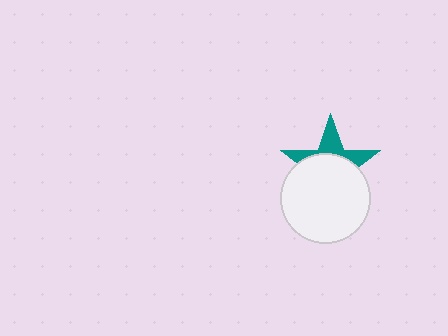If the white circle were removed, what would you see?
You would see the complete teal star.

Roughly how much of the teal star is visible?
A small part of it is visible (roughly 37%).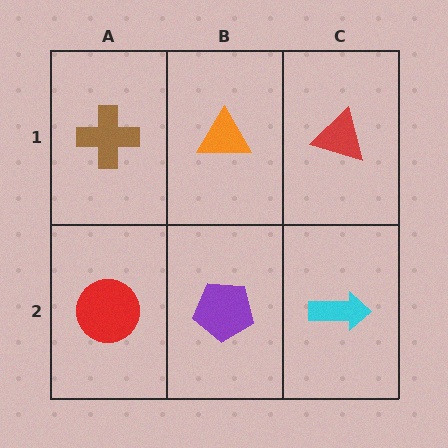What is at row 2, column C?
A cyan arrow.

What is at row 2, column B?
A purple pentagon.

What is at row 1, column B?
An orange triangle.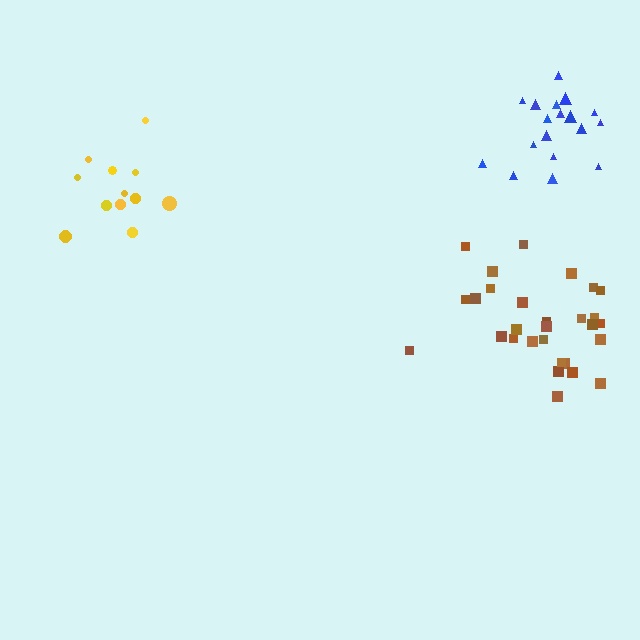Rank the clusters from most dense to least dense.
blue, brown, yellow.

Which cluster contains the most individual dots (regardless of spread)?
Brown (30).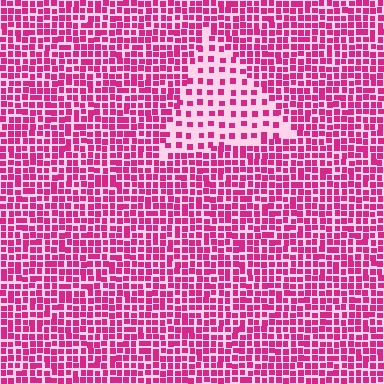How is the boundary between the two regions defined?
The boundary is defined by a change in element density (approximately 2.2x ratio). All elements are the same color, size, and shape.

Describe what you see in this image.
The image contains small magenta elements arranged at two different densities. A triangle-shaped region is visible where the elements are less densely packed than the surrounding area.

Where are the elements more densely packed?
The elements are more densely packed outside the triangle boundary.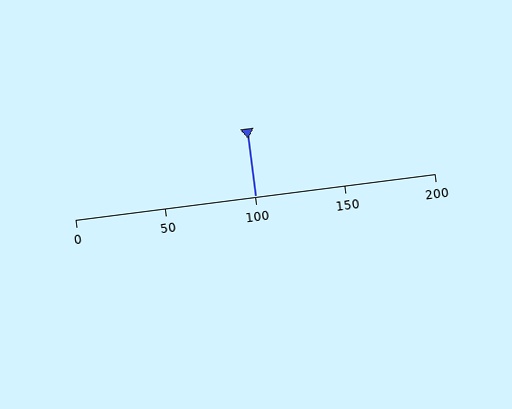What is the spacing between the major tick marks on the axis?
The major ticks are spaced 50 apart.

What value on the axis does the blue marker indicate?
The marker indicates approximately 100.